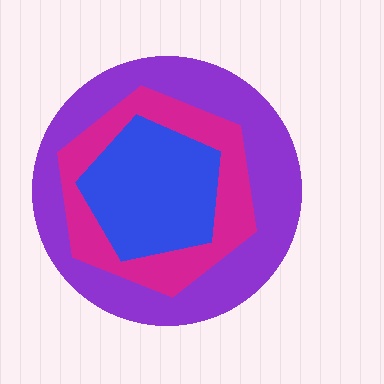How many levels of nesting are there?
3.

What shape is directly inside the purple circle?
The magenta hexagon.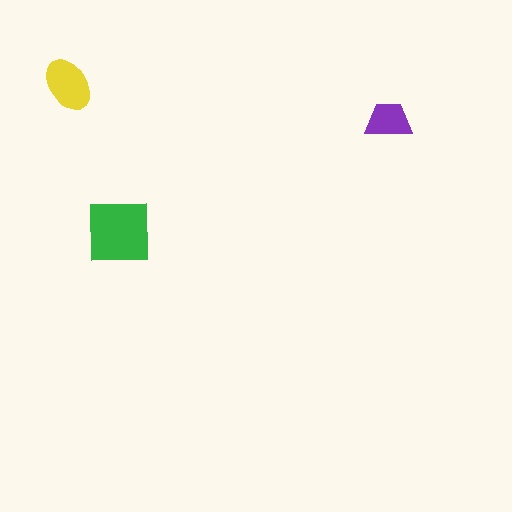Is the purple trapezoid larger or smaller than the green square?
Smaller.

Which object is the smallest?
The purple trapezoid.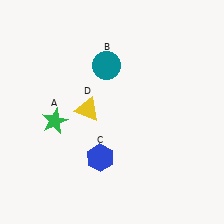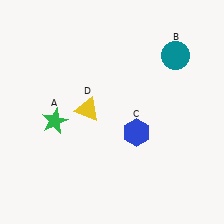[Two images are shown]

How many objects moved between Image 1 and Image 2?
2 objects moved between the two images.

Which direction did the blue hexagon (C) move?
The blue hexagon (C) moved right.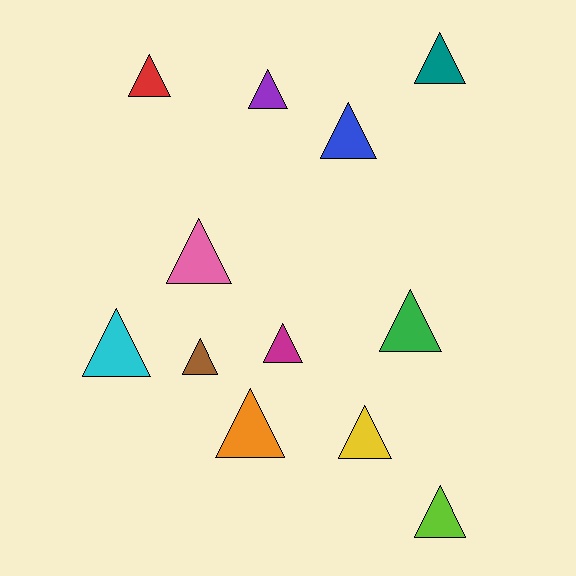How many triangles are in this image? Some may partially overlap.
There are 12 triangles.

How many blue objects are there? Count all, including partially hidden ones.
There is 1 blue object.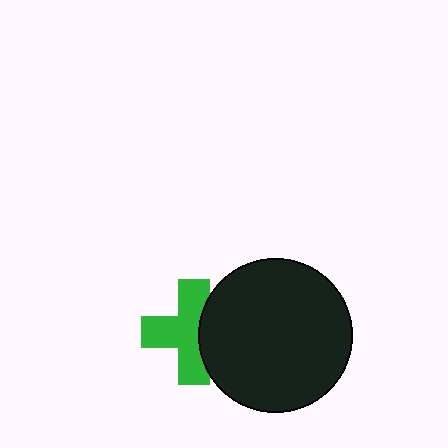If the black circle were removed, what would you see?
You would see the complete green cross.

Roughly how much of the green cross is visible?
Most of it is visible (roughly 68%).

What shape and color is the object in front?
The object in front is a black circle.